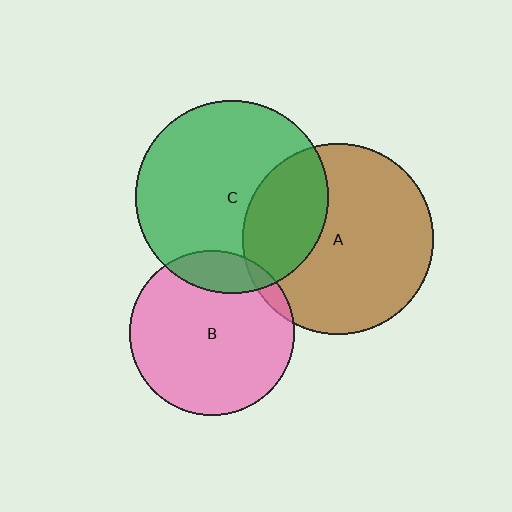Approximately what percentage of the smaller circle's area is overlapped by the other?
Approximately 5%.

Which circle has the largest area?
Circle C (green).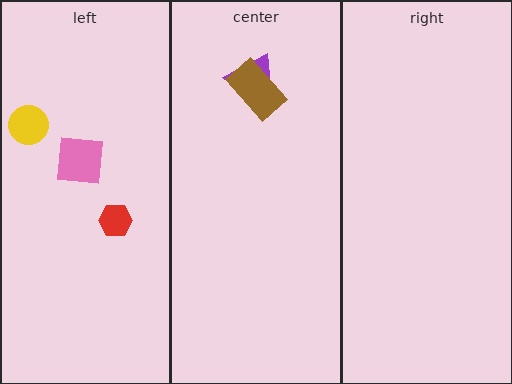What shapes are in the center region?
The purple trapezoid, the brown rectangle.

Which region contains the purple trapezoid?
The center region.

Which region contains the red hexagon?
The left region.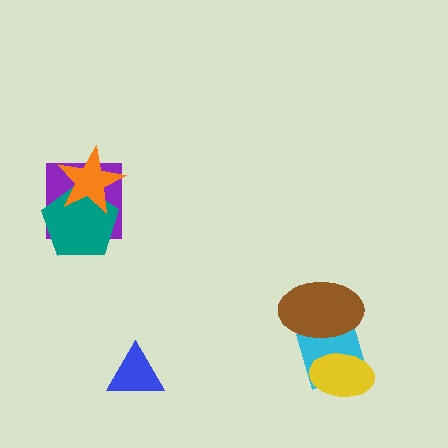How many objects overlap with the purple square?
2 objects overlap with the purple square.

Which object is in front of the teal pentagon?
The orange star is in front of the teal pentagon.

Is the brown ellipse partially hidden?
No, no other shape covers it.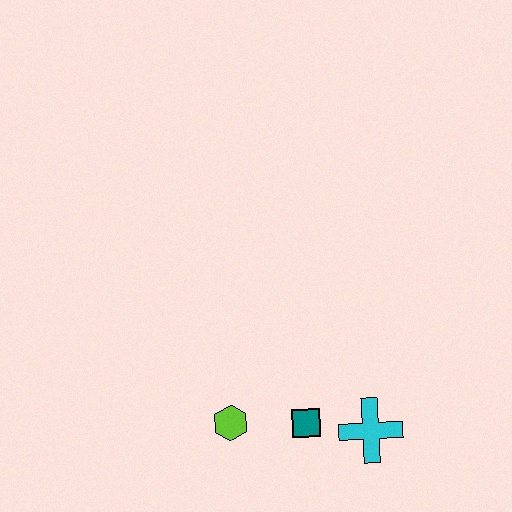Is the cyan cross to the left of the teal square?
No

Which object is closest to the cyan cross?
The teal square is closest to the cyan cross.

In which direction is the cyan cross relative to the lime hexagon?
The cyan cross is to the right of the lime hexagon.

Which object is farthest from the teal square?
The lime hexagon is farthest from the teal square.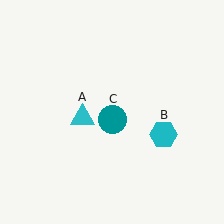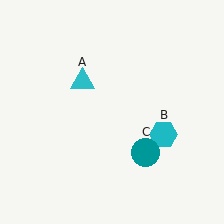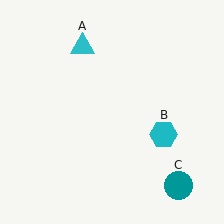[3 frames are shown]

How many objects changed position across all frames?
2 objects changed position: cyan triangle (object A), teal circle (object C).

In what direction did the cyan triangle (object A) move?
The cyan triangle (object A) moved up.